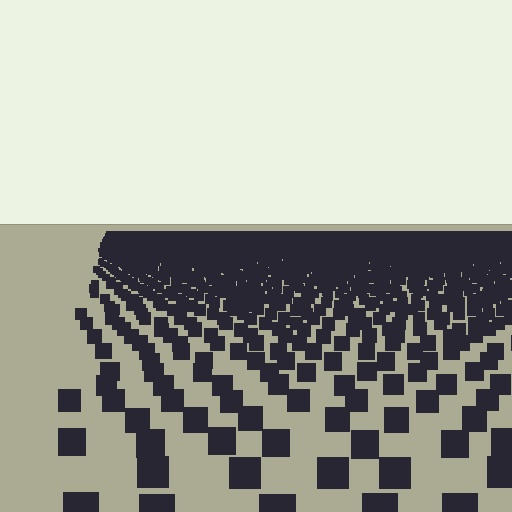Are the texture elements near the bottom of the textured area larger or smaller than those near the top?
Larger. Near the bottom, elements are closer to the viewer and appear at a bigger on-screen size.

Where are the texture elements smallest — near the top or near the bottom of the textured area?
Near the top.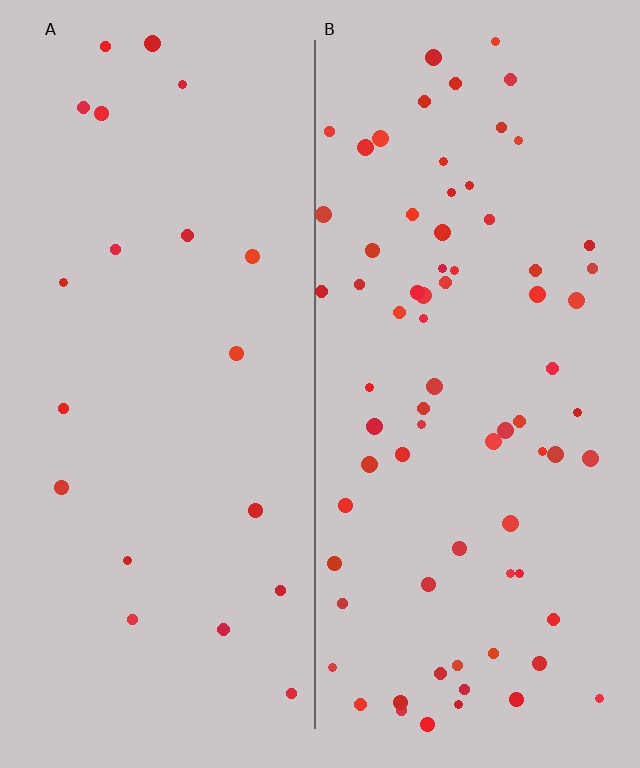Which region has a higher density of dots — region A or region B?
B (the right).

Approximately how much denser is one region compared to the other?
Approximately 3.7× — region B over region A.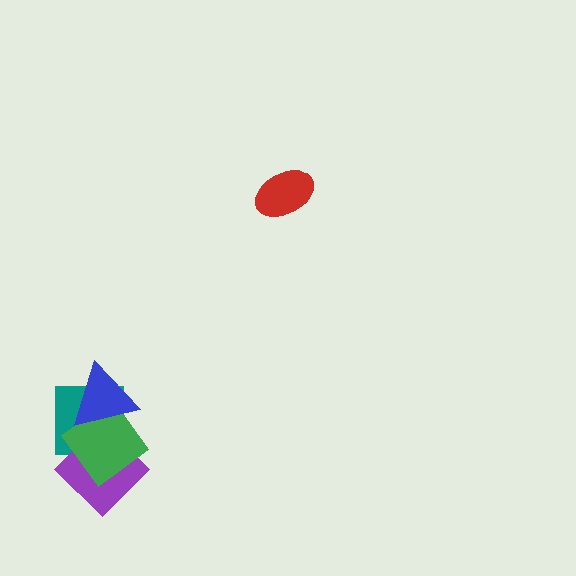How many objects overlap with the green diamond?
3 objects overlap with the green diamond.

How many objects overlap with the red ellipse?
0 objects overlap with the red ellipse.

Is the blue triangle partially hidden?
No, no other shape covers it.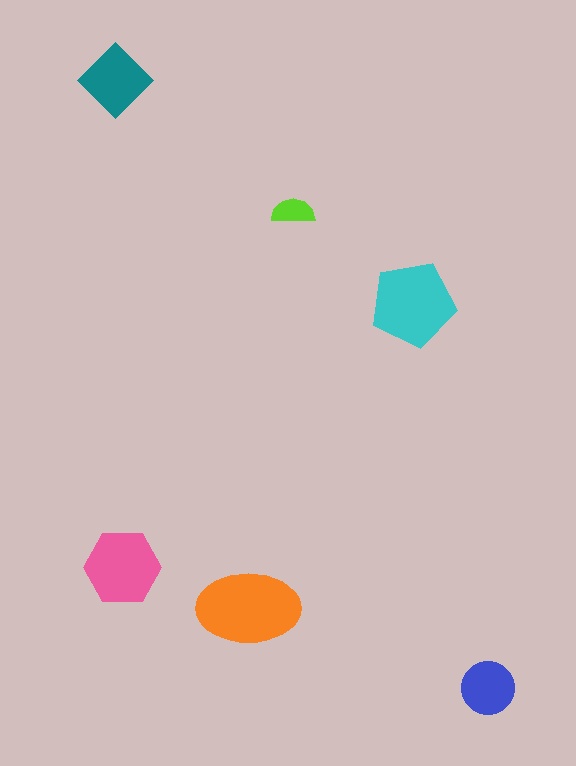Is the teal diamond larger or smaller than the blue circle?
Larger.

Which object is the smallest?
The lime semicircle.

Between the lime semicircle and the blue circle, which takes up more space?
The blue circle.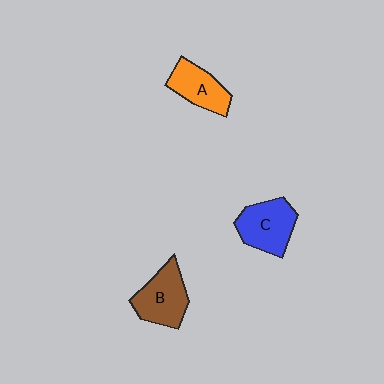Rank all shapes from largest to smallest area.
From largest to smallest: C (blue), B (brown), A (orange).